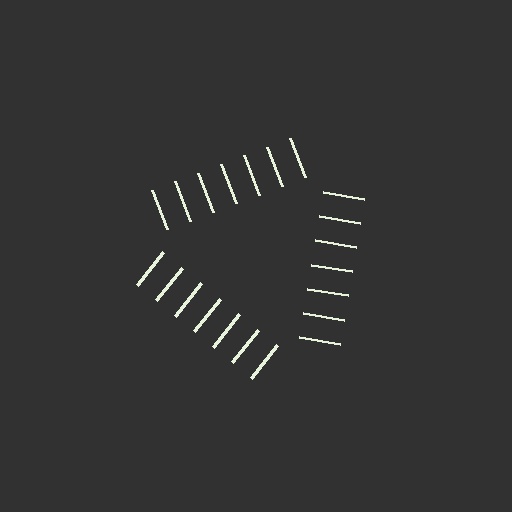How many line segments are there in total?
21 — 7 along each of the 3 edges.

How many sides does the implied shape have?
3 sides — the line-ends trace a triangle.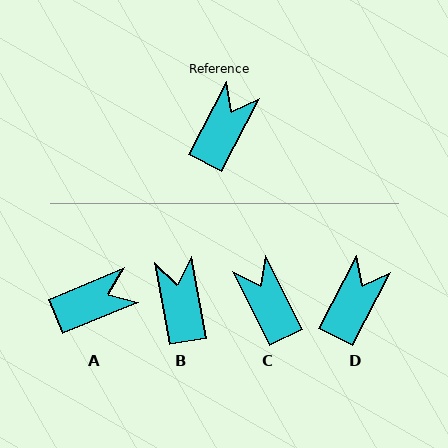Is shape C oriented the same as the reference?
No, it is off by about 54 degrees.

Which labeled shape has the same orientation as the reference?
D.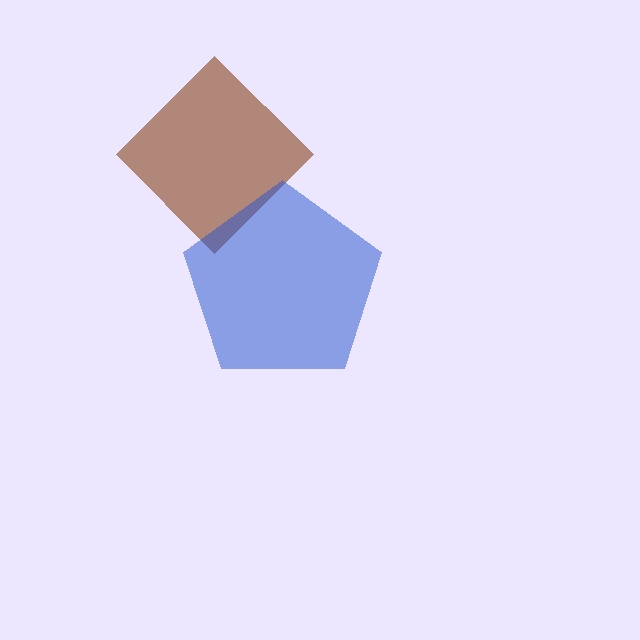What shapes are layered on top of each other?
The layered shapes are: a brown diamond, a blue pentagon.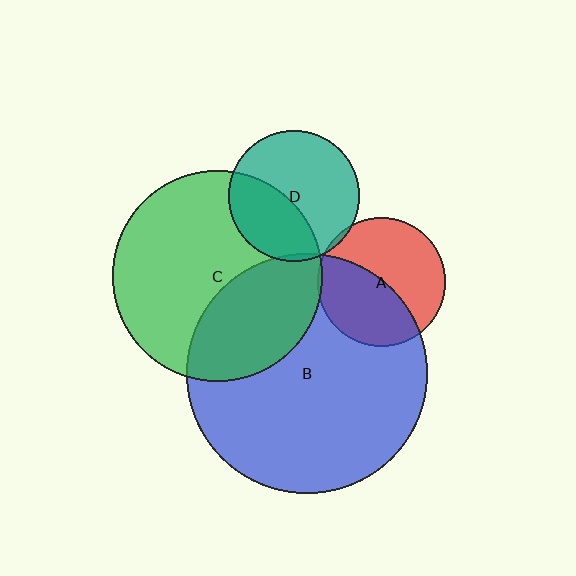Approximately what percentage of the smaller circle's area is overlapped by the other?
Approximately 35%.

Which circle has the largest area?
Circle B (blue).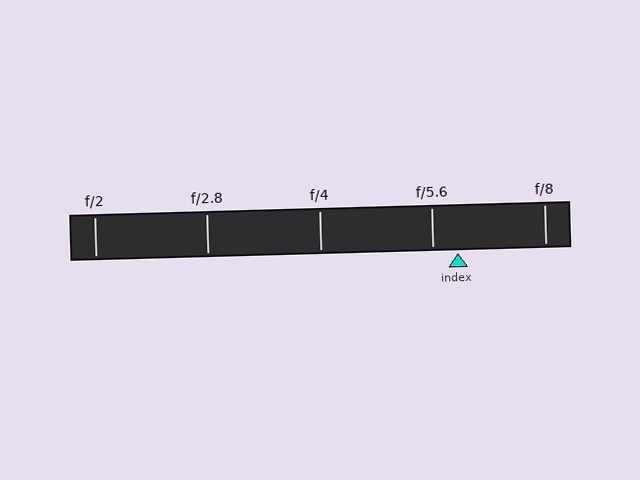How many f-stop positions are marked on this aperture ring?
There are 5 f-stop positions marked.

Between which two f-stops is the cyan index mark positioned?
The index mark is between f/5.6 and f/8.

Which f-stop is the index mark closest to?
The index mark is closest to f/5.6.